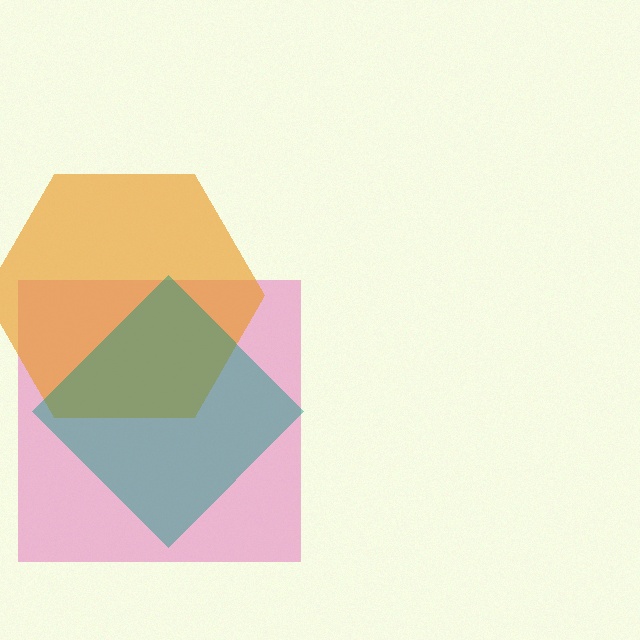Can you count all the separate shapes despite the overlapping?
Yes, there are 3 separate shapes.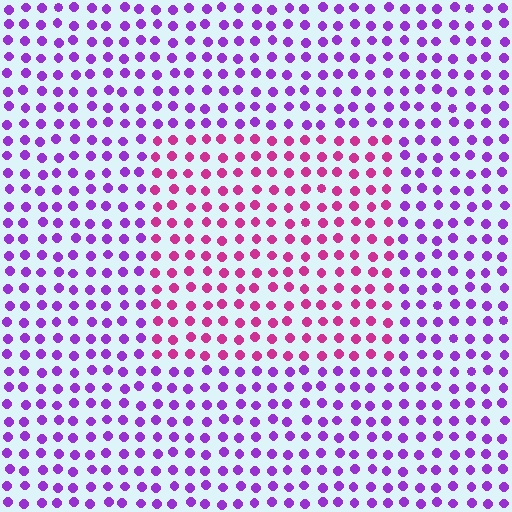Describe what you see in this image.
The image is filled with small purple elements in a uniform arrangement. A rectangle-shaped region is visible where the elements are tinted to a slightly different hue, forming a subtle color boundary.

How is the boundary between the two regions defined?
The boundary is defined purely by a slight shift in hue (about 43 degrees). Spacing, size, and orientation are identical on both sides.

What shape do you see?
I see a rectangle.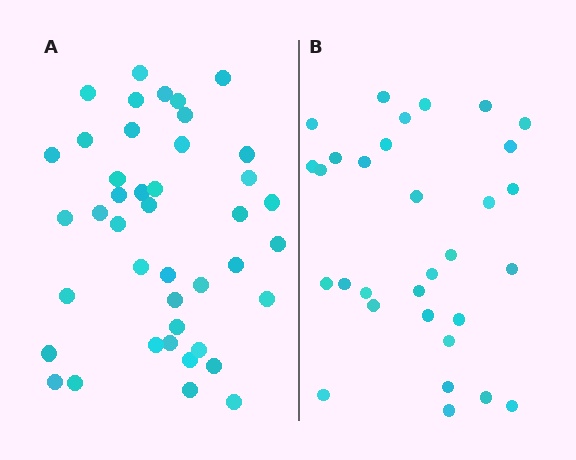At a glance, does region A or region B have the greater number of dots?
Region A (the left region) has more dots.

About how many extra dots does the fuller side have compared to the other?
Region A has roughly 12 or so more dots than region B.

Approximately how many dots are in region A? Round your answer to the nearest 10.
About 40 dots. (The exact count is 42, which rounds to 40.)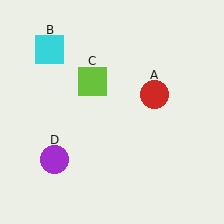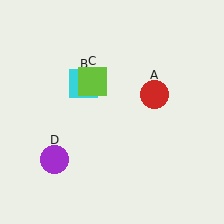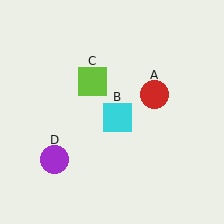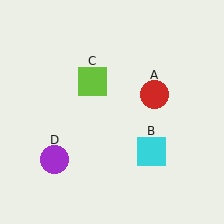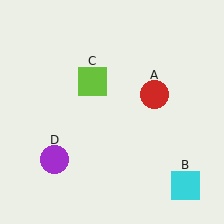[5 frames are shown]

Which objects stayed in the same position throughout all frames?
Red circle (object A) and lime square (object C) and purple circle (object D) remained stationary.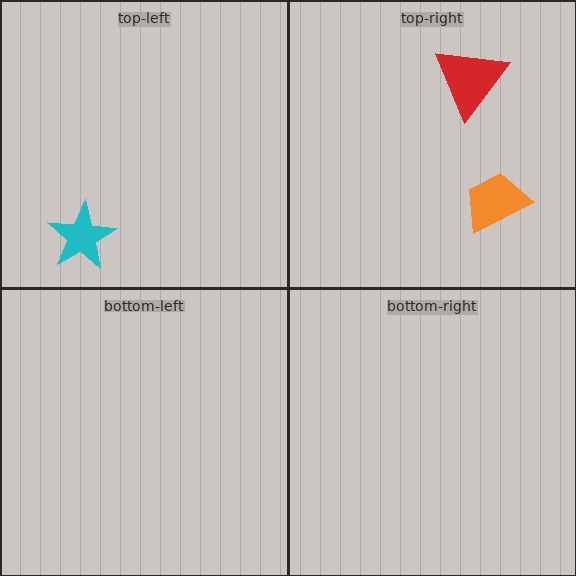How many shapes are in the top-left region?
1.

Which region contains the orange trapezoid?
The top-right region.